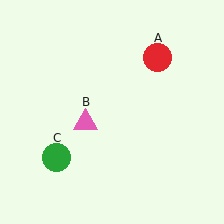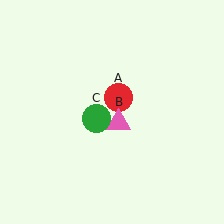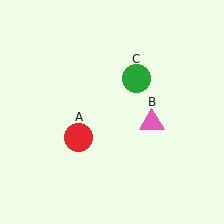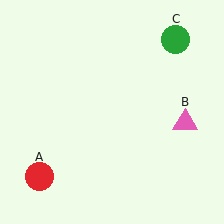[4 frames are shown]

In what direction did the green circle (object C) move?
The green circle (object C) moved up and to the right.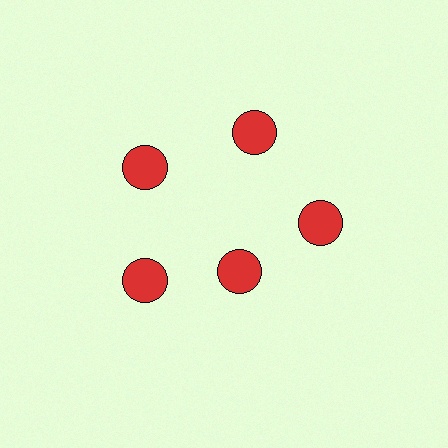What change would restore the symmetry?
The symmetry would be restored by moving it outward, back onto the ring so that all 5 circles sit at equal angles and equal distance from the center.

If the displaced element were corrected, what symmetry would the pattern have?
It would have 5-fold rotational symmetry — the pattern would map onto itself every 72 degrees.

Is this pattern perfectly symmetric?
No. The 5 red circles are arranged in a ring, but one element near the 5 o'clock position is pulled inward toward the center, breaking the 5-fold rotational symmetry.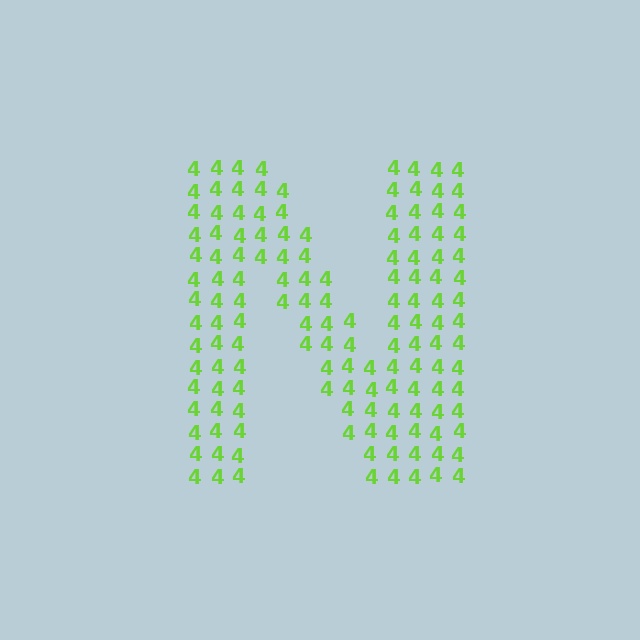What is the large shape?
The large shape is the letter N.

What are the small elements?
The small elements are digit 4's.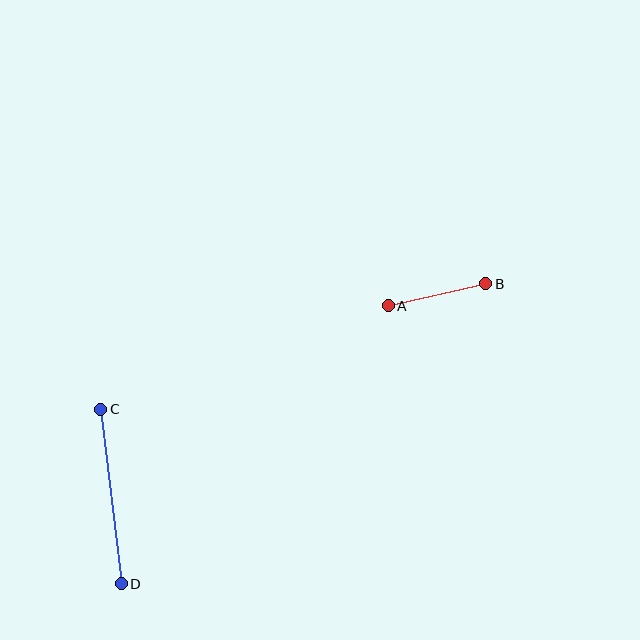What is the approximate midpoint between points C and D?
The midpoint is at approximately (111, 496) pixels.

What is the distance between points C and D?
The distance is approximately 175 pixels.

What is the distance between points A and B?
The distance is approximately 100 pixels.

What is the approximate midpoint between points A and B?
The midpoint is at approximately (437, 295) pixels.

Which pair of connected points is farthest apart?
Points C and D are farthest apart.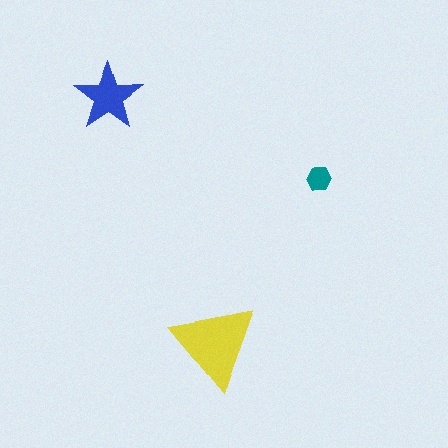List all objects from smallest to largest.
The teal hexagon, the blue star, the yellow triangle.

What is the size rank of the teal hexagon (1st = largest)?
3rd.